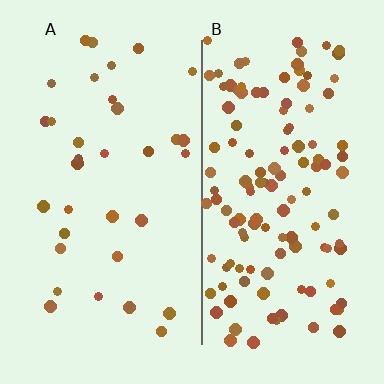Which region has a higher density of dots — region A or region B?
B (the right).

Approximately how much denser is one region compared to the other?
Approximately 3.7× — region B over region A.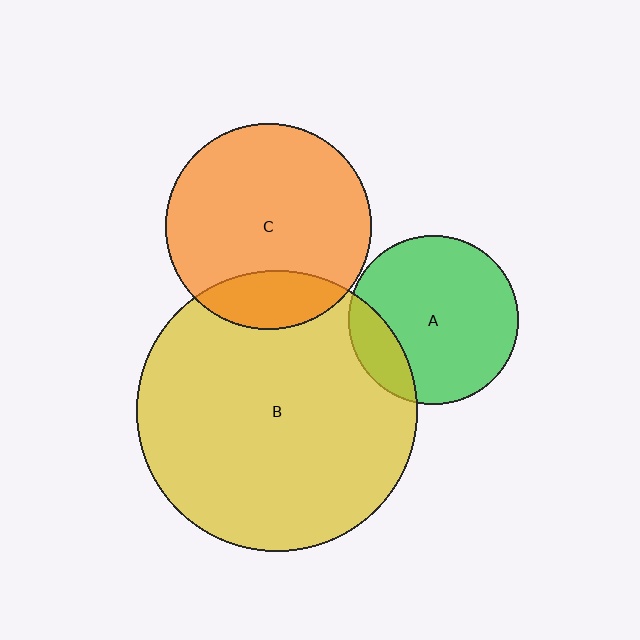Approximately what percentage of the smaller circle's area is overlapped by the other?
Approximately 20%.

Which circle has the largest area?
Circle B (yellow).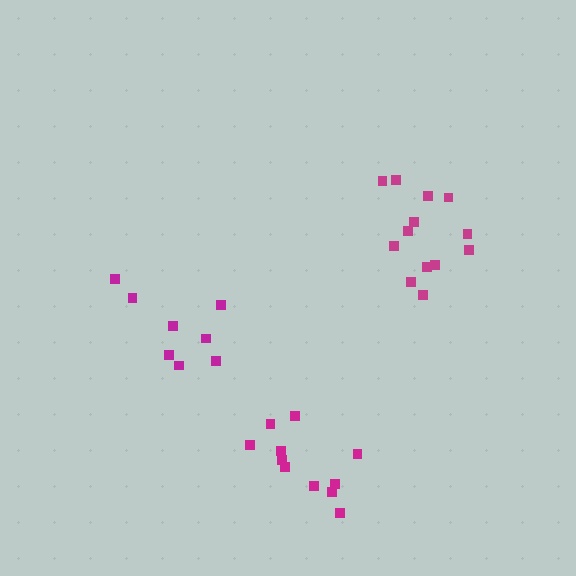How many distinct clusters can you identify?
There are 3 distinct clusters.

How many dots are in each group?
Group 1: 11 dots, Group 2: 8 dots, Group 3: 13 dots (32 total).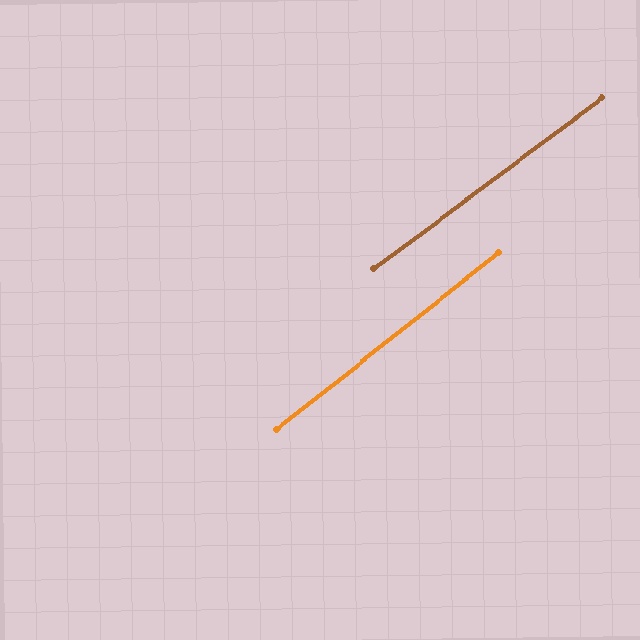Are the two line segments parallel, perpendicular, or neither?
Parallel — their directions differ by only 1.7°.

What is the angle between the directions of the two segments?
Approximately 2 degrees.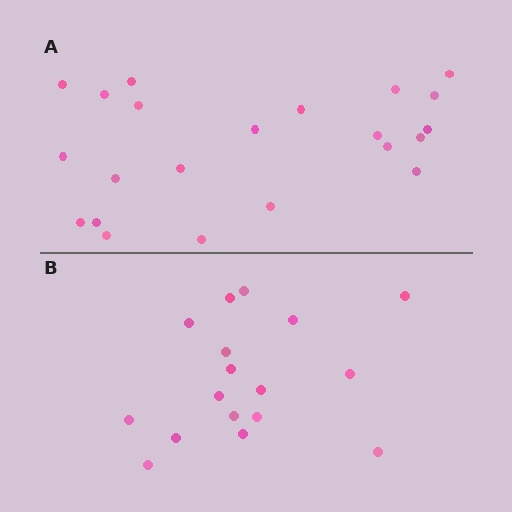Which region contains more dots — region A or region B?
Region A (the top region) has more dots.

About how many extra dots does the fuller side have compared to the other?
Region A has about 5 more dots than region B.